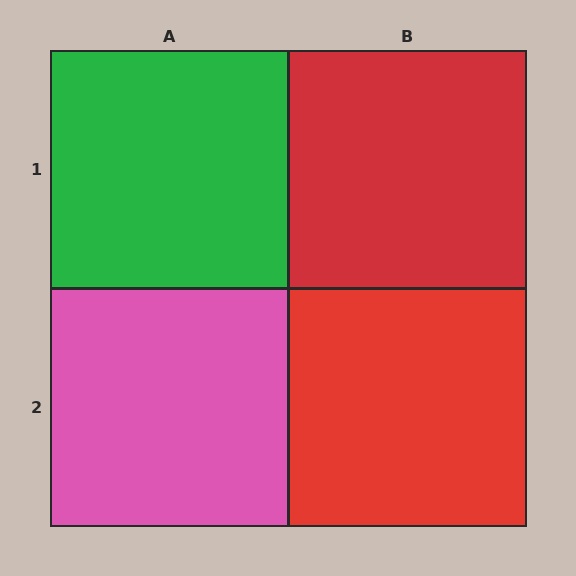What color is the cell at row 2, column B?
Red.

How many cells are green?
1 cell is green.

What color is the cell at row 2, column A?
Pink.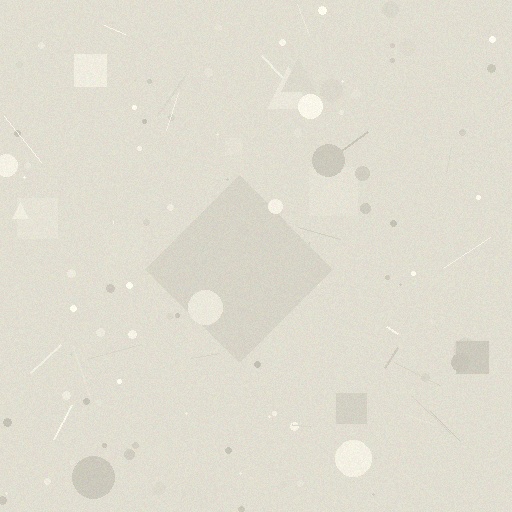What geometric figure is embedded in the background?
A diamond is embedded in the background.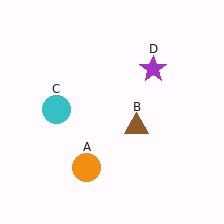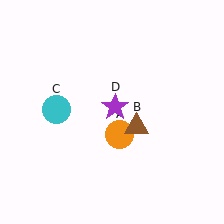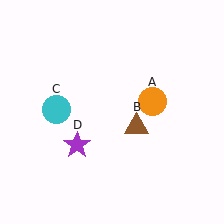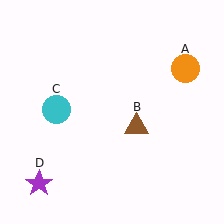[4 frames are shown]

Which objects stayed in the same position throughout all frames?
Brown triangle (object B) and cyan circle (object C) remained stationary.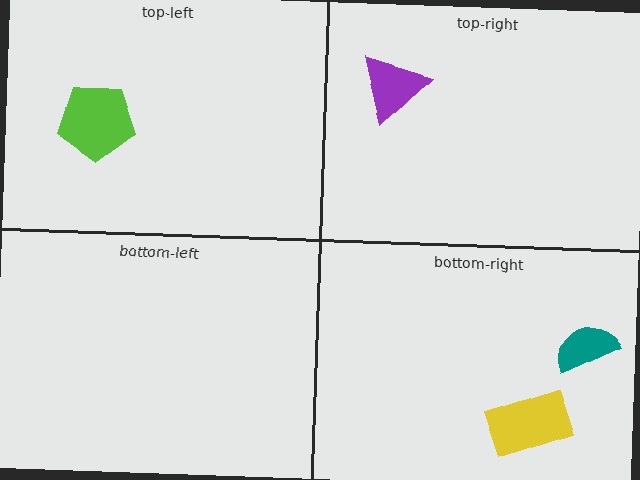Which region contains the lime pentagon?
The top-left region.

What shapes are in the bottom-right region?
The teal semicircle, the yellow rectangle.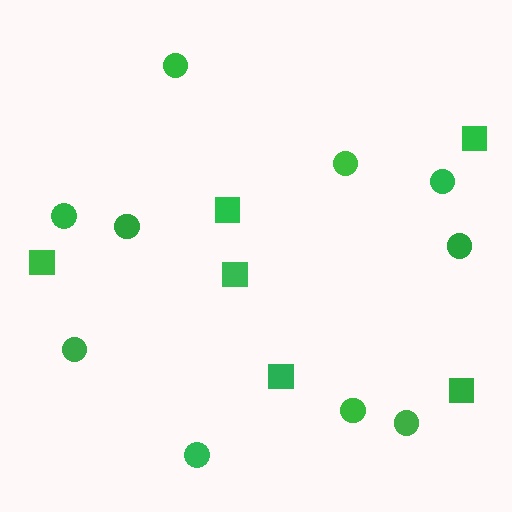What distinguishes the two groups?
There are 2 groups: one group of circles (10) and one group of squares (6).